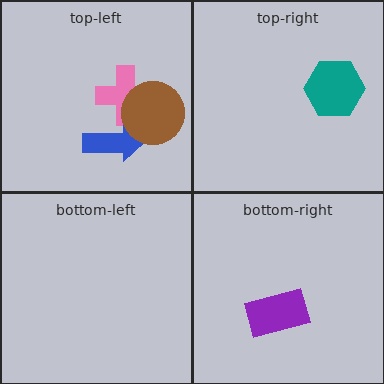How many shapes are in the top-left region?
3.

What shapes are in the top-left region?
The pink cross, the blue arrow, the brown circle.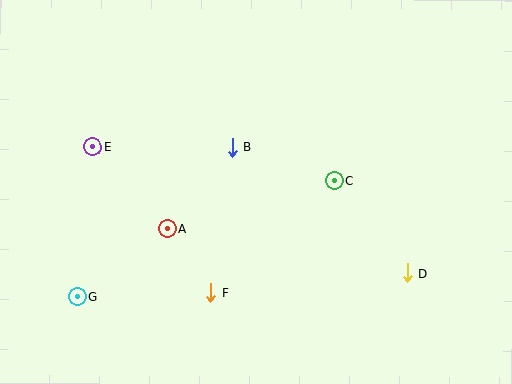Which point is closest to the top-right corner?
Point C is closest to the top-right corner.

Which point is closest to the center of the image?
Point B at (233, 147) is closest to the center.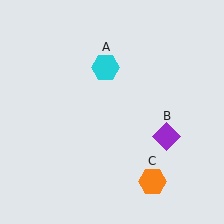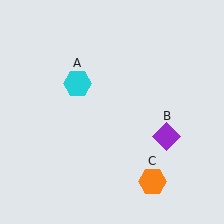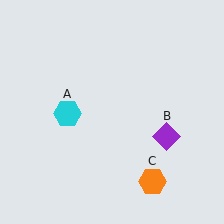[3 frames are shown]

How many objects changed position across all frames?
1 object changed position: cyan hexagon (object A).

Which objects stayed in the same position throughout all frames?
Purple diamond (object B) and orange hexagon (object C) remained stationary.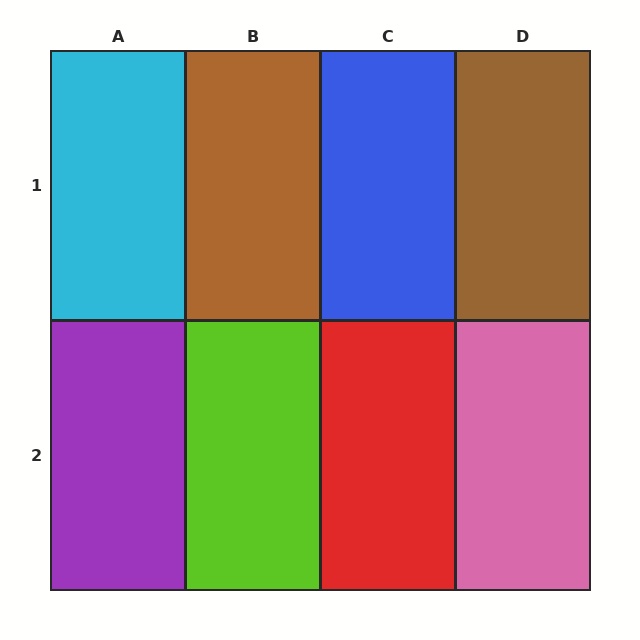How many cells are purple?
1 cell is purple.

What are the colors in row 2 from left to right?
Purple, lime, red, pink.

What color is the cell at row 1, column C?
Blue.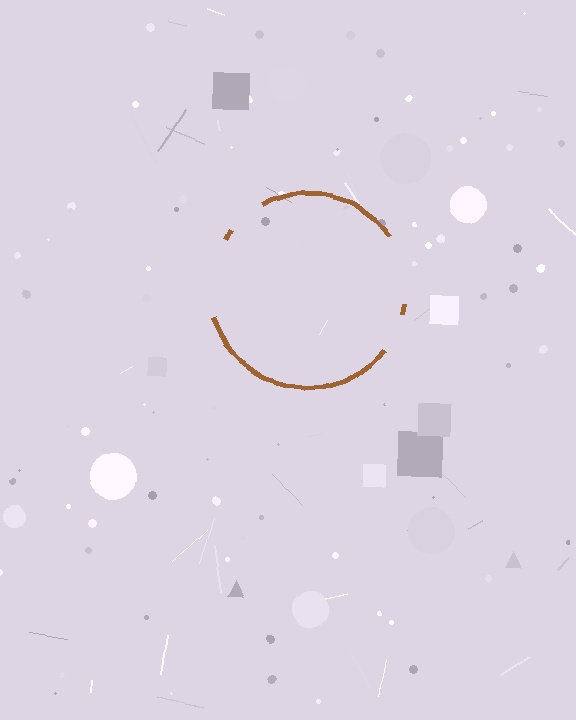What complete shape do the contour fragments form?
The contour fragments form a circle.